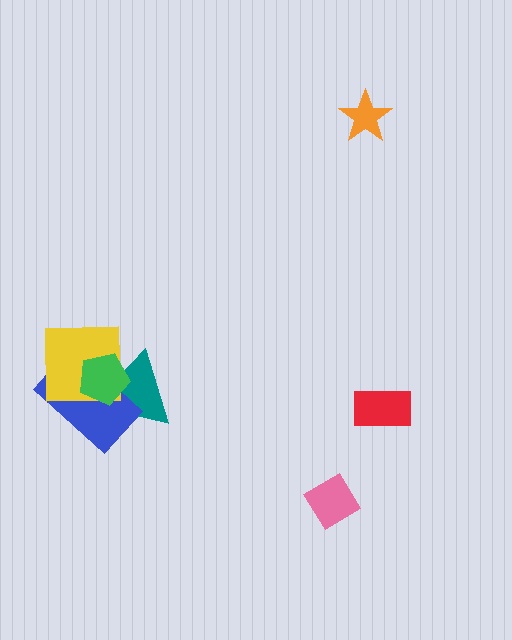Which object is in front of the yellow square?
The green pentagon is in front of the yellow square.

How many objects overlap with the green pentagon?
3 objects overlap with the green pentagon.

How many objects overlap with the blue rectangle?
3 objects overlap with the blue rectangle.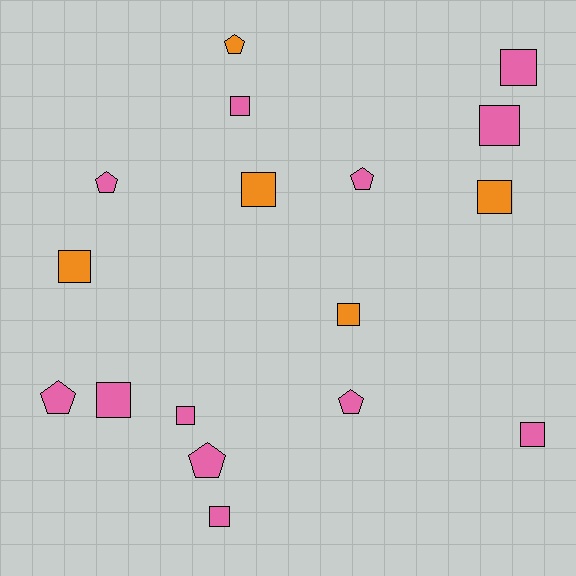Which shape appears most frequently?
Square, with 11 objects.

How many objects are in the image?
There are 17 objects.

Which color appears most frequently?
Pink, with 12 objects.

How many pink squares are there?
There are 7 pink squares.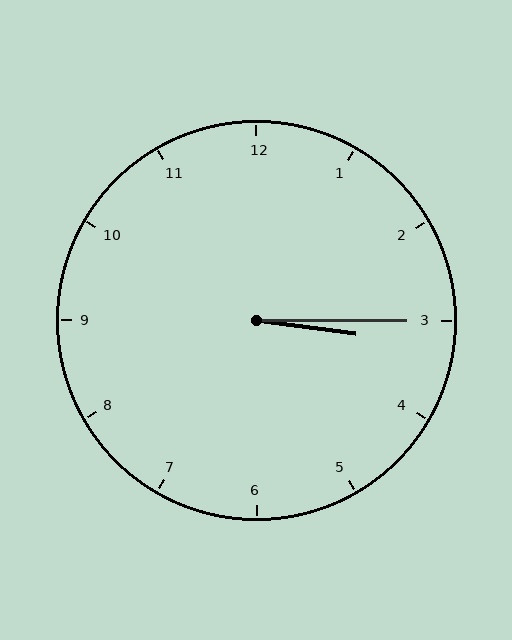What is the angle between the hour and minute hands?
Approximately 8 degrees.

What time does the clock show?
3:15.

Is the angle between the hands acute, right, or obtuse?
It is acute.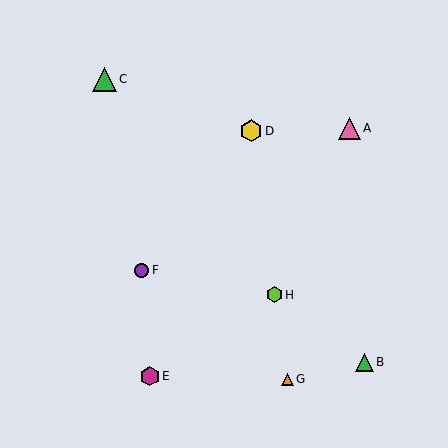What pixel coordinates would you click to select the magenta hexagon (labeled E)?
Click at (150, 376) to select the magenta hexagon E.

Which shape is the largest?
The green triangle (labeled C) is the largest.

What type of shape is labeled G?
Shape G is an orange triangle.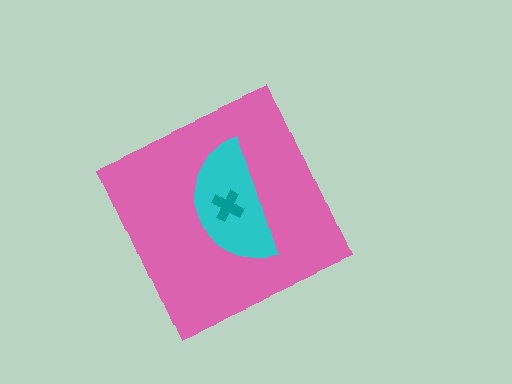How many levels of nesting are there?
3.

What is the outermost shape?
The pink diamond.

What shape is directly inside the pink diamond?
The cyan semicircle.